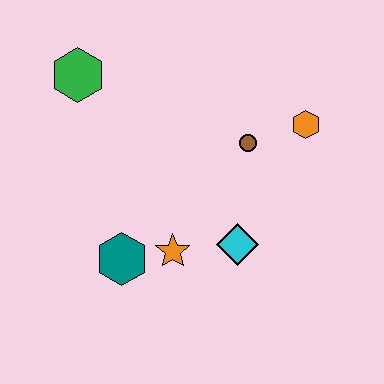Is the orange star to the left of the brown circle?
Yes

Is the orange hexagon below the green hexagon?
Yes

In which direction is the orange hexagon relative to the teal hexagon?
The orange hexagon is to the right of the teal hexagon.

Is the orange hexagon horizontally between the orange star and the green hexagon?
No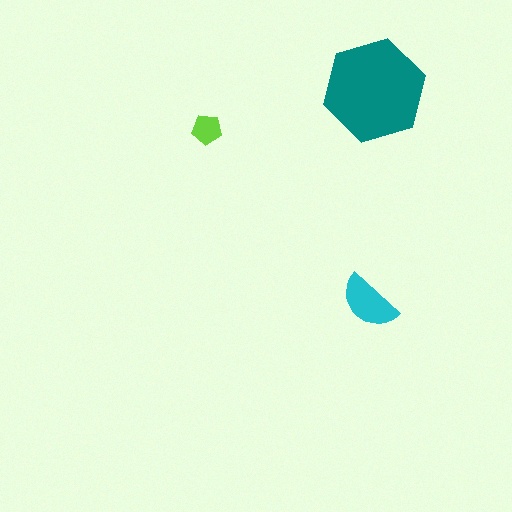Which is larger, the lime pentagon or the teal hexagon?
The teal hexagon.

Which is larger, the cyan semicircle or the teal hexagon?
The teal hexagon.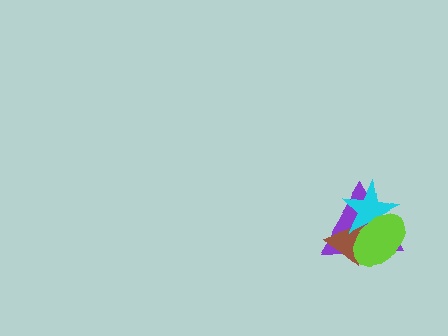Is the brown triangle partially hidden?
Yes, it is partially covered by another shape.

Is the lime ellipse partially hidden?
No, no other shape covers it.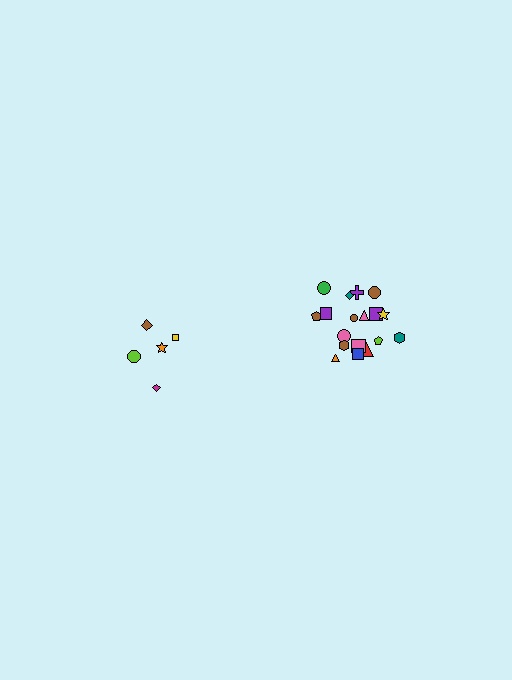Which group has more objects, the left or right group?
The right group.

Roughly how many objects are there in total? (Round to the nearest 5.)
Roughly 25 objects in total.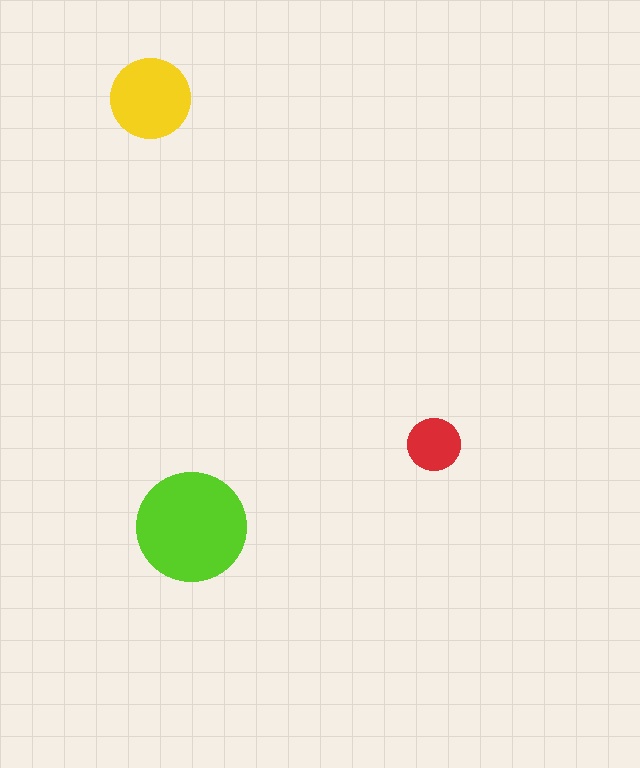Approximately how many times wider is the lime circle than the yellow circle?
About 1.5 times wider.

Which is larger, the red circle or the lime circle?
The lime one.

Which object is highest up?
The yellow circle is topmost.